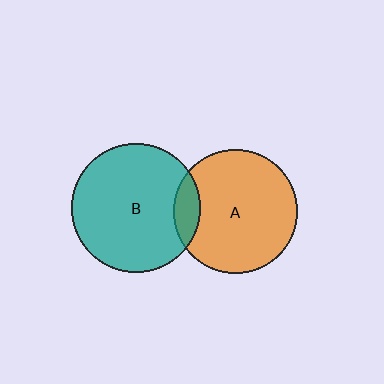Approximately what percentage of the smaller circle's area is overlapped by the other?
Approximately 10%.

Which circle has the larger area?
Circle B (teal).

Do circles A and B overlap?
Yes.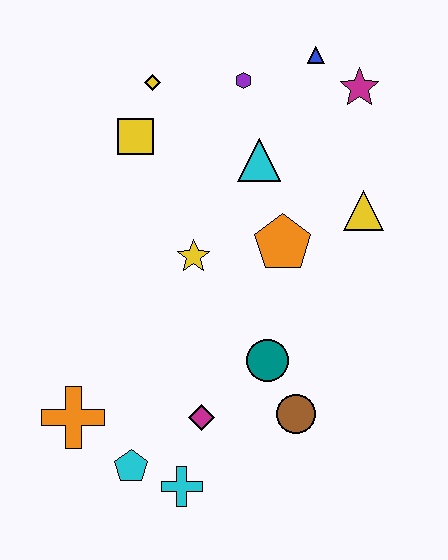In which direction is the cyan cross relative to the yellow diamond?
The cyan cross is below the yellow diamond.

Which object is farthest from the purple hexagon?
The cyan cross is farthest from the purple hexagon.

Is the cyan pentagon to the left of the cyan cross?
Yes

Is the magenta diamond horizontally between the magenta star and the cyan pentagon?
Yes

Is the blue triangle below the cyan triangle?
No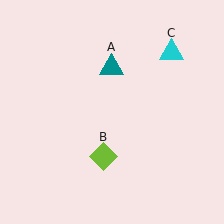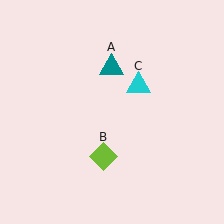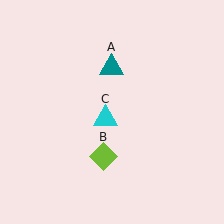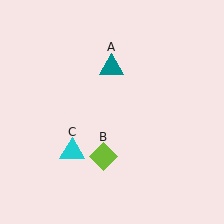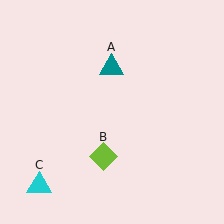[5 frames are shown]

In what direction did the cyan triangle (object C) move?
The cyan triangle (object C) moved down and to the left.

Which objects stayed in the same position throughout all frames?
Teal triangle (object A) and lime diamond (object B) remained stationary.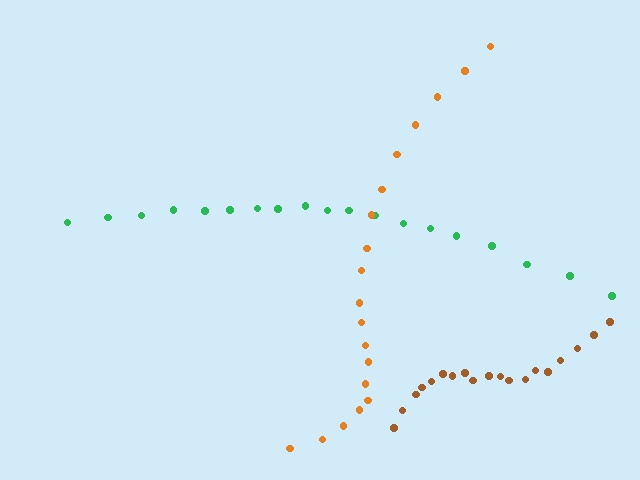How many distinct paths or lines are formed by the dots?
There are 3 distinct paths.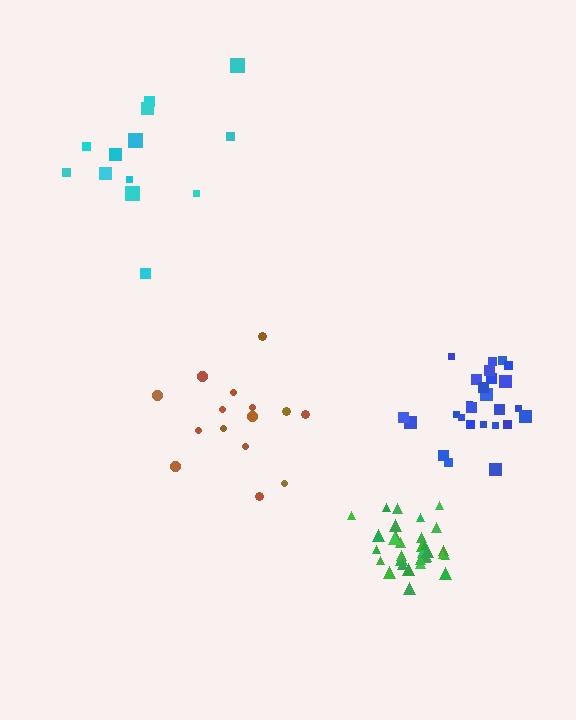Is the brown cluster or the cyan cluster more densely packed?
Brown.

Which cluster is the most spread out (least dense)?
Cyan.